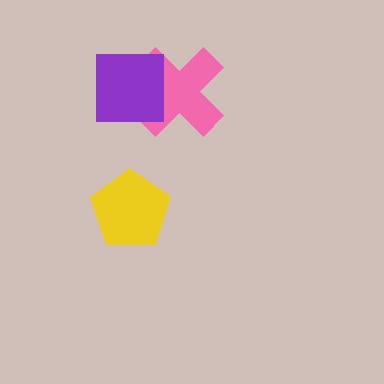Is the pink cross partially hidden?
Yes, it is partially covered by another shape.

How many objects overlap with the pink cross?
1 object overlaps with the pink cross.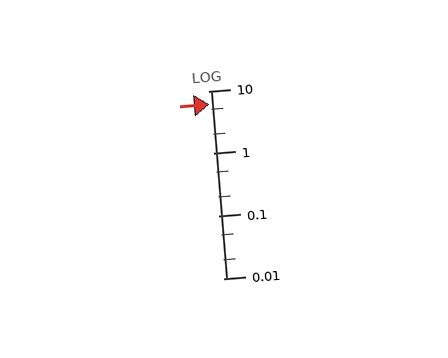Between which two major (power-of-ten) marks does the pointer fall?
The pointer is between 1 and 10.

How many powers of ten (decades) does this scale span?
The scale spans 3 decades, from 0.01 to 10.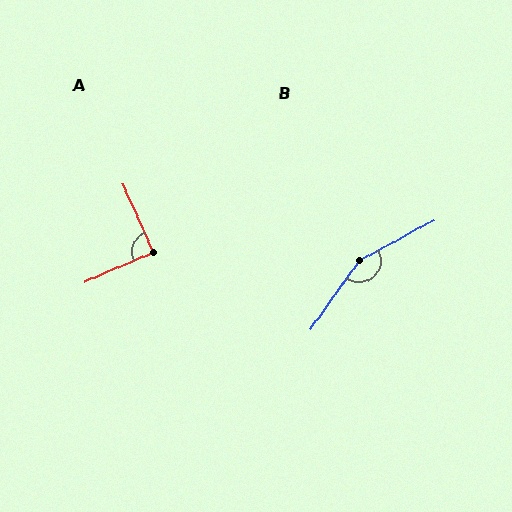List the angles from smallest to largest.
A (89°), B (154°).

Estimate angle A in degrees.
Approximately 89 degrees.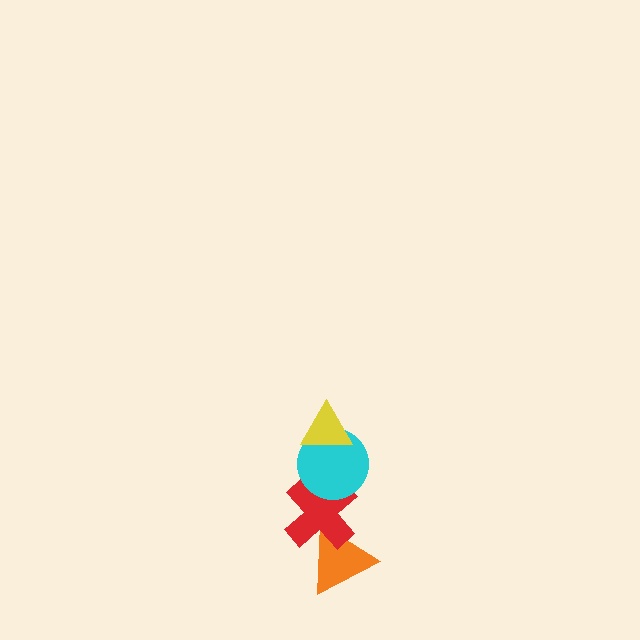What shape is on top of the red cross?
The cyan circle is on top of the red cross.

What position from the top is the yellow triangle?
The yellow triangle is 1st from the top.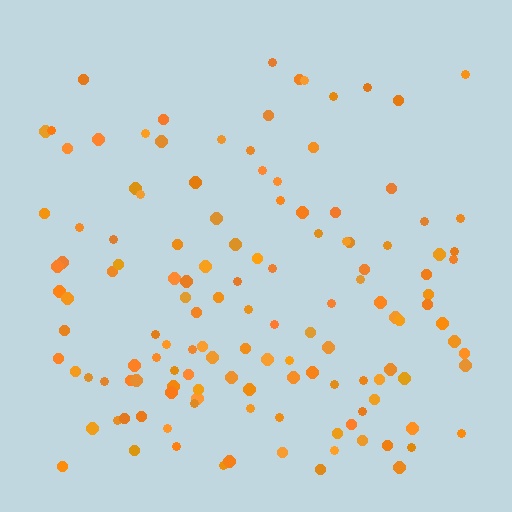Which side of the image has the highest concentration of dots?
The bottom.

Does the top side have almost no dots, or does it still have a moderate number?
Still a moderate number, just noticeably fewer than the bottom.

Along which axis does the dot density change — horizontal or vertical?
Vertical.